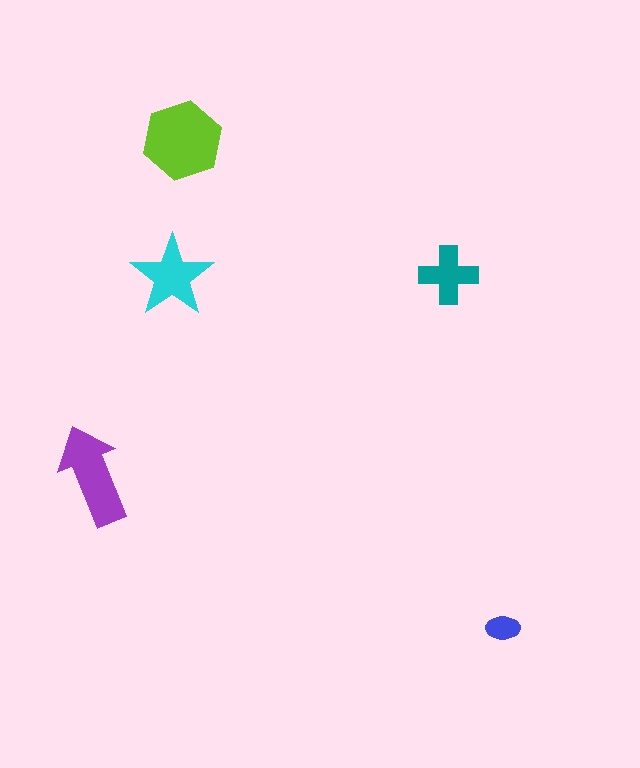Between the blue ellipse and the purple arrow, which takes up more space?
The purple arrow.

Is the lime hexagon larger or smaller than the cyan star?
Larger.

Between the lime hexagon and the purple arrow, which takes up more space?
The lime hexagon.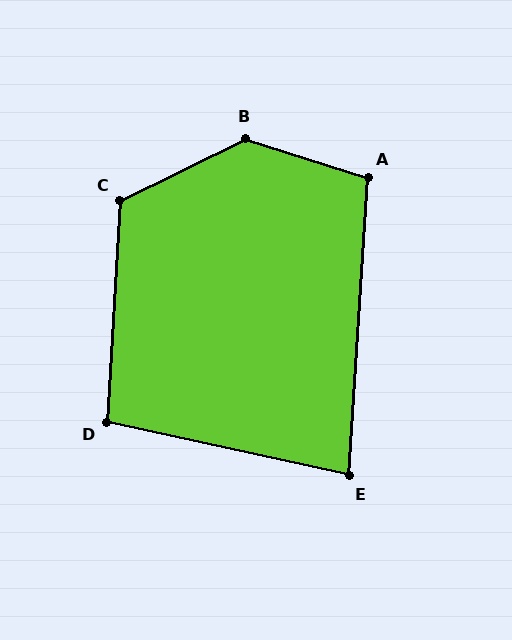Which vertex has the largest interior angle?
B, at approximately 137 degrees.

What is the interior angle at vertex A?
Approximately 104 degrees (obtuse).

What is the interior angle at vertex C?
Approximately 119 degrees (obtuse).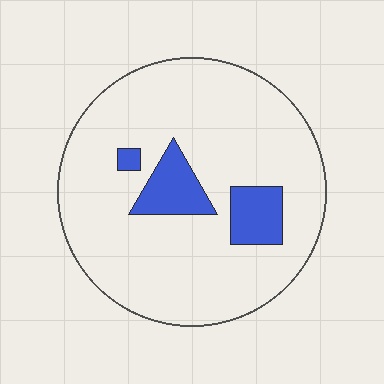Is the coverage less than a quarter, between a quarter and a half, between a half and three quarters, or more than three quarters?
Less than a quarter.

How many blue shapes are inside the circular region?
3.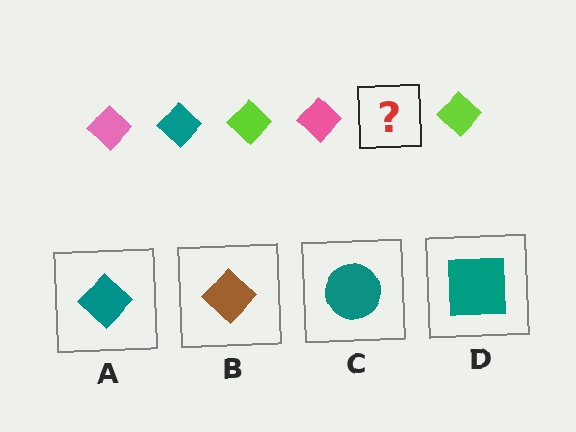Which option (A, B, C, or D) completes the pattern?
A.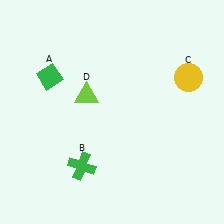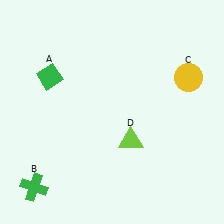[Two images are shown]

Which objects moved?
The objects that moved are: the green cross (B), the lime triangle (D).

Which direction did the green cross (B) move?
The green cross (B) moved left.